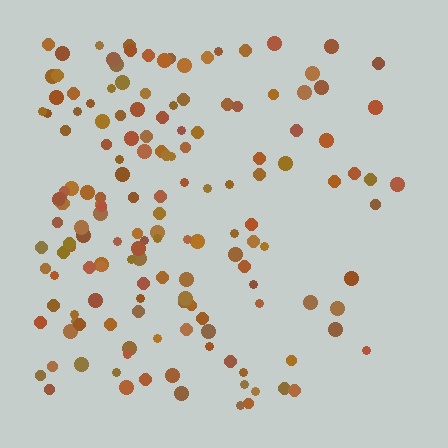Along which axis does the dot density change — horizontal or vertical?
Horizontal.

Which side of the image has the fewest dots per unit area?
The right.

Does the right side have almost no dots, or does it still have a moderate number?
Still a moderate number, just noticeably fewer than the left.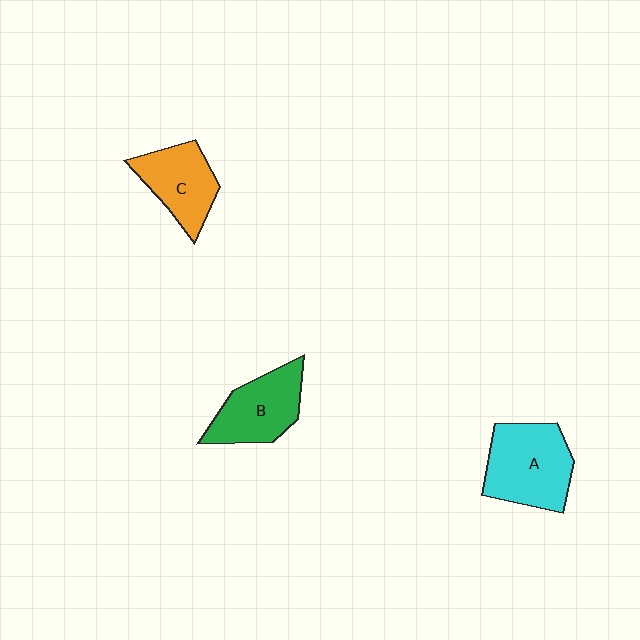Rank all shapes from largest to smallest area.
From largest to smallest: A (cyan), B (green), C (orange).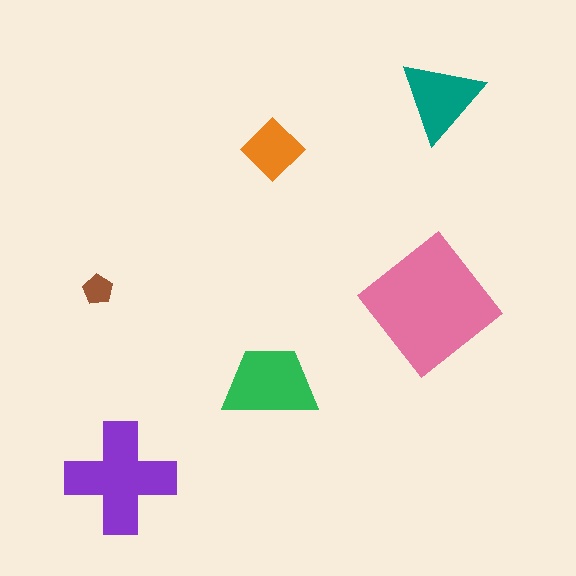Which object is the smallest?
The brown pentagon.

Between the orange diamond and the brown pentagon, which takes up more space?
The orange diamond.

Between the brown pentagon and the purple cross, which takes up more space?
The purple cross.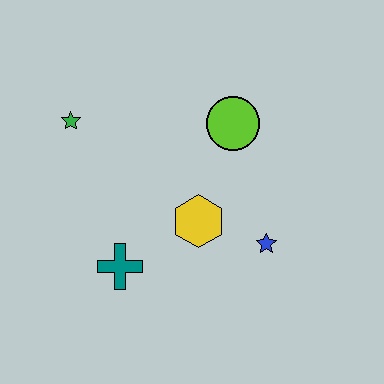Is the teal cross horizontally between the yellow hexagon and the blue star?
No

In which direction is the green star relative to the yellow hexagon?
The green star is to the left of the yellow hexagon.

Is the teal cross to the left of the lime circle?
Yes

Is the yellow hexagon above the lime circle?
No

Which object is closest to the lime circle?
The yellow hexagon is closest to the lime circle.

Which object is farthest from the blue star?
The green star is farthest from the blue star.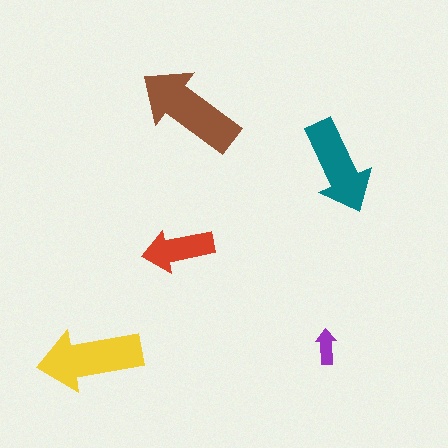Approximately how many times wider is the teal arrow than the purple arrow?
About 2.5 times wider.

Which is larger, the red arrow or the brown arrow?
The brown one.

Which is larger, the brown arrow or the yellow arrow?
The brown one.